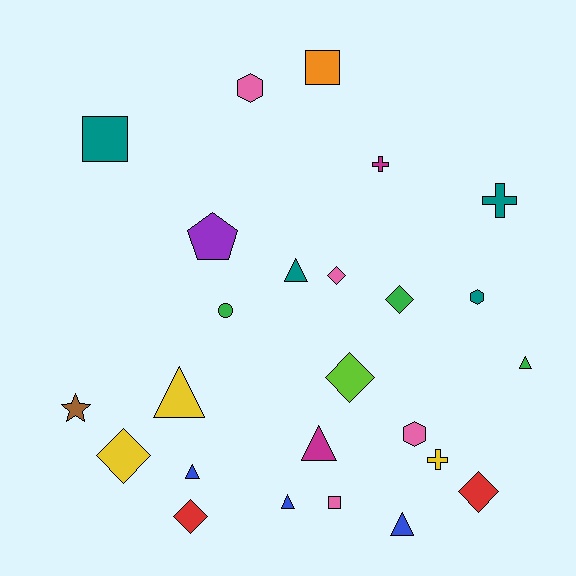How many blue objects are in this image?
There are 3 blue objects.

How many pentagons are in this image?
There is 1 pentagon.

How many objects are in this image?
There are 25 objects.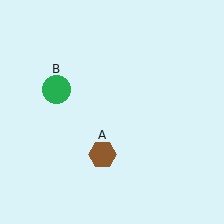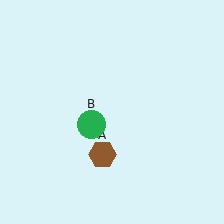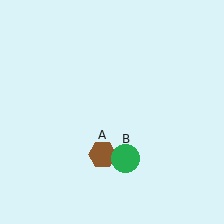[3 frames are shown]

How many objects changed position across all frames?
1 object changed position: green circle (object B).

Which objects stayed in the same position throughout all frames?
Brown hexagon (object A) remained stationary.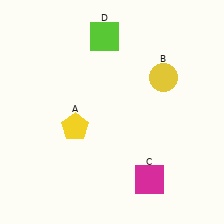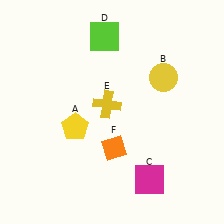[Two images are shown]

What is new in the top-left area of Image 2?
A yellow cross (E) was added in the top-left area of Image 2.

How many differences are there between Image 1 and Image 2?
There are 2 differences between the two images.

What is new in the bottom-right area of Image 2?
An orange diamond (F) was added in the bottom-right area of Image 2.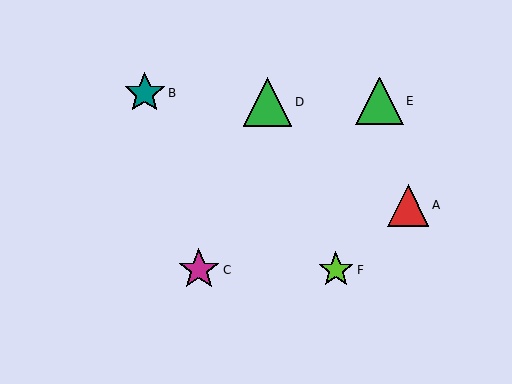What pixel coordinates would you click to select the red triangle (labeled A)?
Click at (408, 205) to select the red triangle A.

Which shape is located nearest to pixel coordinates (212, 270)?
The magenta star (labeled C) at (199, 270) is nearest to that location.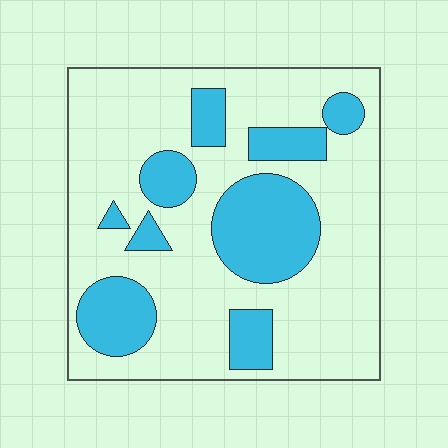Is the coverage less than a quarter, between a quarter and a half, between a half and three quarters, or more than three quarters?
Between a quarter and a half.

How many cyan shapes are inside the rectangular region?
9.